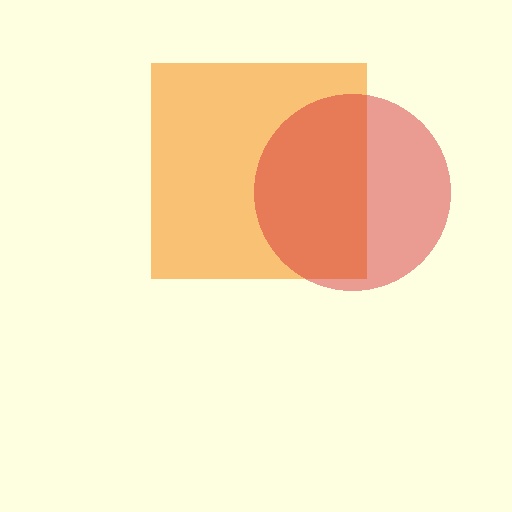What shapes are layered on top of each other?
The layered shapes are: an orange square, a red circle.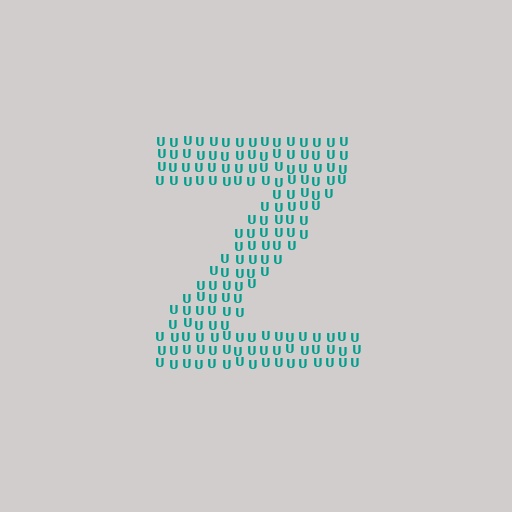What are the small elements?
The small elements are letter U's.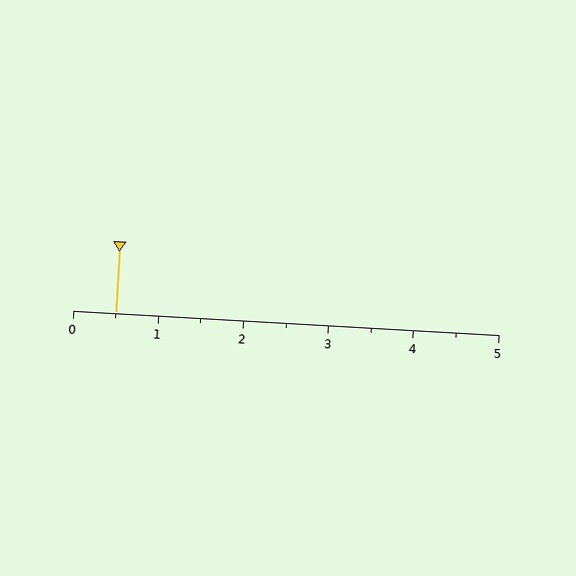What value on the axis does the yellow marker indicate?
The marker indicates approximately 0.5.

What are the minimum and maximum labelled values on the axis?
The axis runs from 0 to 5.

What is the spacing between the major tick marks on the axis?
The major ticks are spaced 1 apart.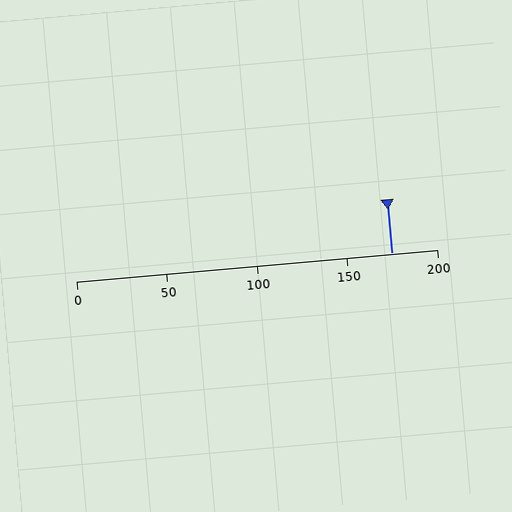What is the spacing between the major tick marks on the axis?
The major ticks are spaced 50 apart.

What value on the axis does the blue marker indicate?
The marker indicates approximately 175.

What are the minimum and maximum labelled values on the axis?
The axis runs from 0 to 200.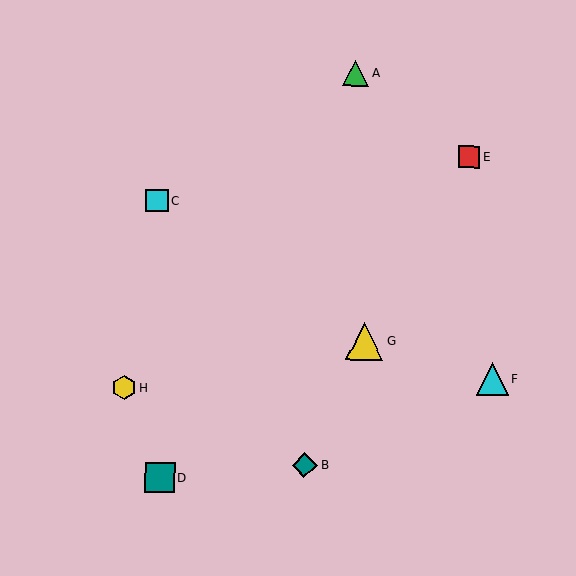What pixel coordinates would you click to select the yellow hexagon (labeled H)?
Click at (125, 387) to select the yellow hexagon H.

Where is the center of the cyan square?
The center of the cyan square is at (157, 201).